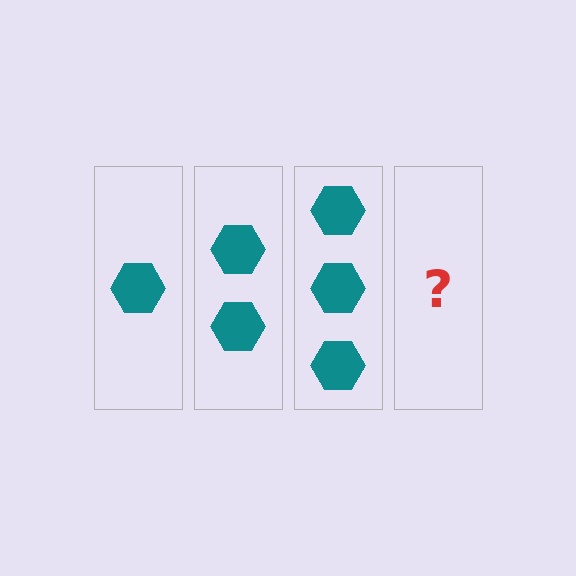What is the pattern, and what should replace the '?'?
The pattern is that each step adds one more hexagon. The '?' should be 4 hexagons.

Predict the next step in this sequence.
The next step is 4 hexagons.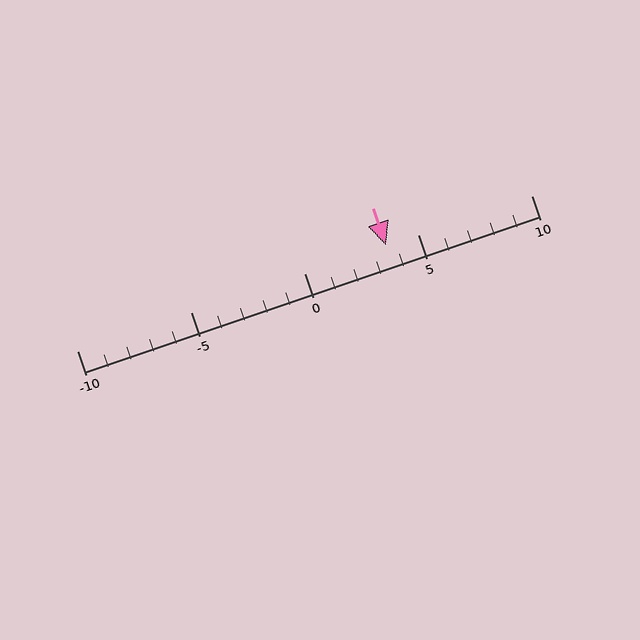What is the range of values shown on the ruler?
The ruler shows values from -10 to 10.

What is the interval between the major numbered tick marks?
The major tick marks are spaced 5 units apart.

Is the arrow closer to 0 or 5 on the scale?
The arrow is closer to 5.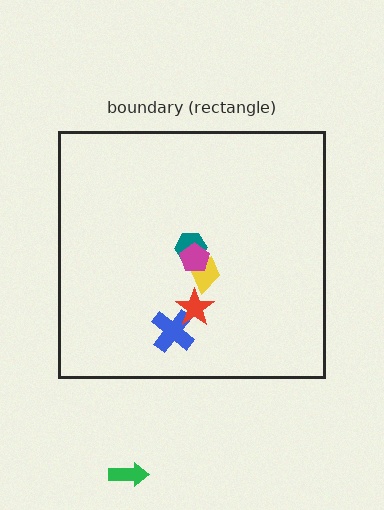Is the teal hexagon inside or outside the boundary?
Inside.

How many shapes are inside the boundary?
5 inside, 1 outside.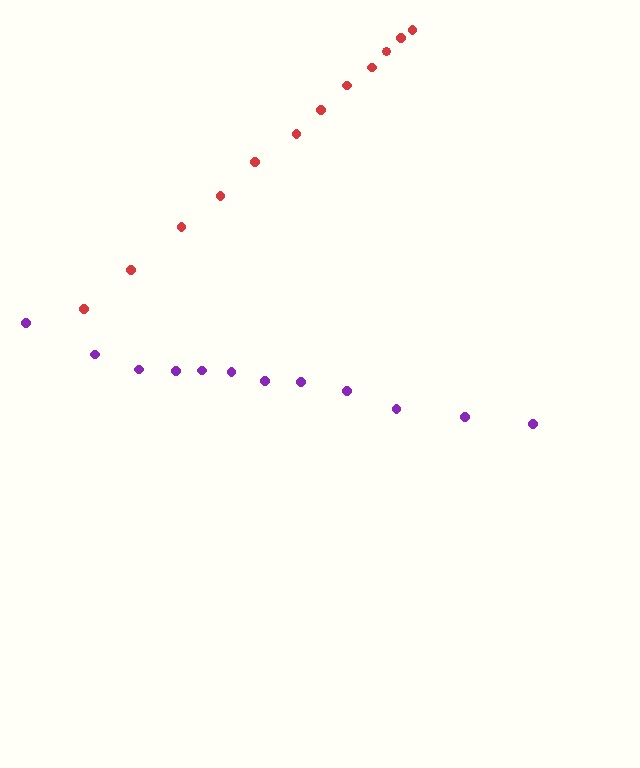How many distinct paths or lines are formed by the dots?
There are 2 distinct paths.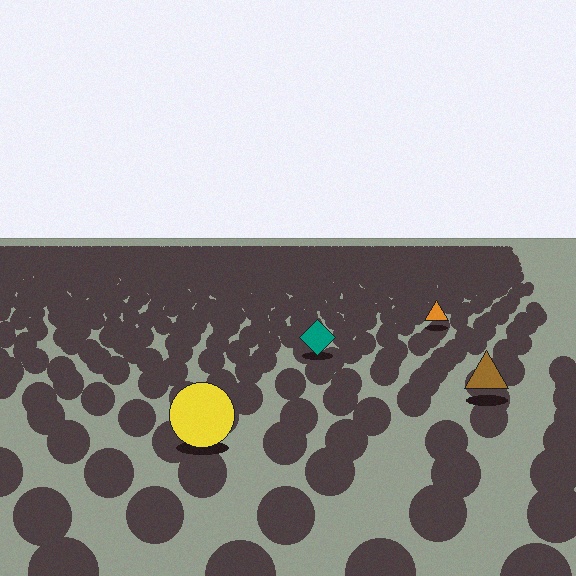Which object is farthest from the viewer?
The orange triangle is farthest from the viewer. It appears smaller and the ground texture around it is denser.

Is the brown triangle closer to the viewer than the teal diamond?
Yes. The brown triangle is closer — you can tell from the texture gradient: the ground texture is coarser near it.